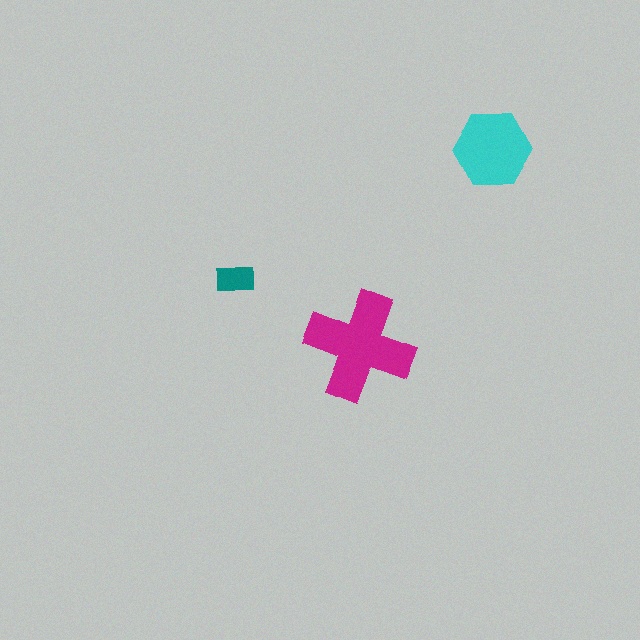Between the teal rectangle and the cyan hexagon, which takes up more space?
The cyan hexagon.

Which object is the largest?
The magenta cross.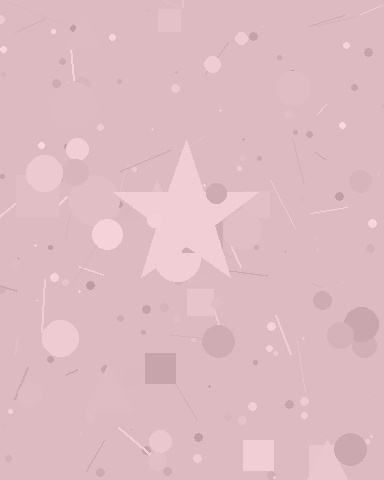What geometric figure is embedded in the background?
A star is embedded in the background.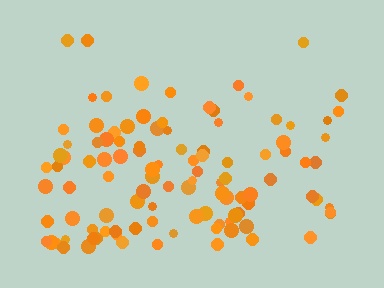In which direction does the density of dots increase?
From top to bottom, with the bottom side densest.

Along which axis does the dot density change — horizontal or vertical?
Vertical.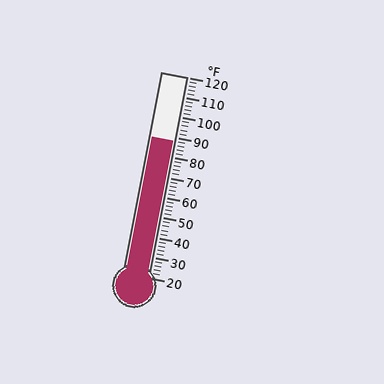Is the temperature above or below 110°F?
The temperature is below 110°F.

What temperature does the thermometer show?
The thermometer shows approximately 88°F.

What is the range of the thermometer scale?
The thermometer scale ranges from 20°F to 120°F.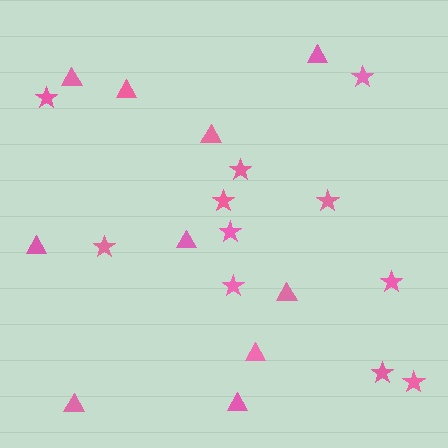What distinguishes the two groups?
There are 2 groups: one group of triangles (10) and one group of stars (11).